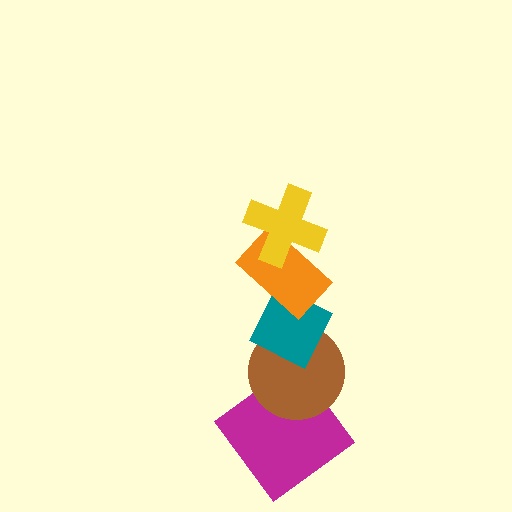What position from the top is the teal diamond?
The teal diamond is 3rd from the top.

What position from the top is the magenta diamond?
The magenta diamond is 5th from the top.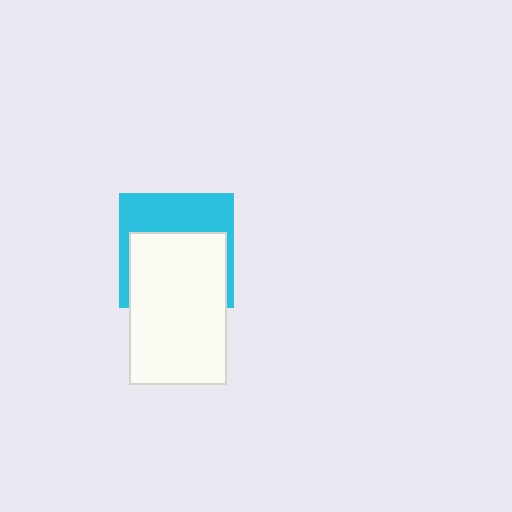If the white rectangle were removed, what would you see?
You would see the complete cyan square.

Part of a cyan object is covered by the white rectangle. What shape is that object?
It is a square.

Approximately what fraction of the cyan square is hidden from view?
Roughly 57% of the cyan square is hidden behind the white rectangle.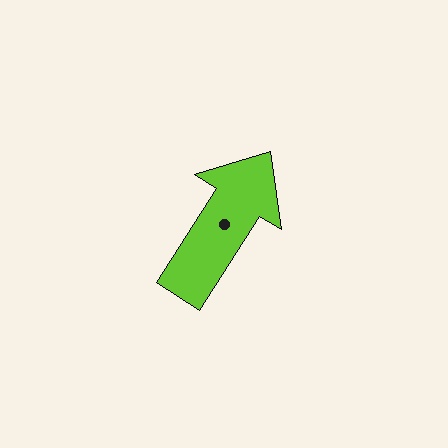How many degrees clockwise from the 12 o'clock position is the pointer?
Approximately 32 degrees.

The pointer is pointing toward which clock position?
Roughly 1 o'clock.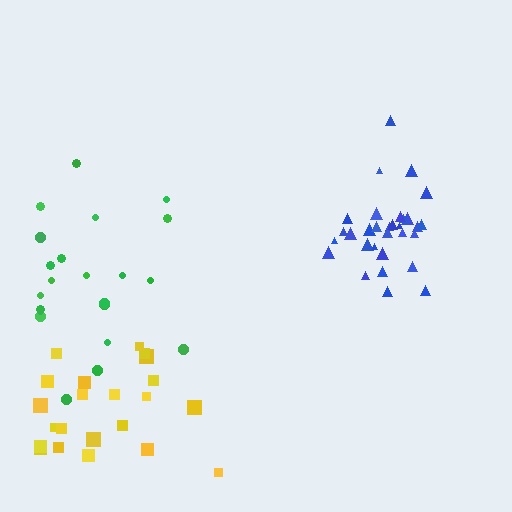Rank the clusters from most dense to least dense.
blue, green, yellow.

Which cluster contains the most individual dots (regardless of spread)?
Blue (31).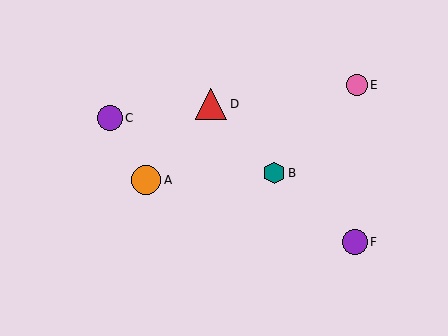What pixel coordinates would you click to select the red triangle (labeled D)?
Click at (211, 104) to select the red triangle D.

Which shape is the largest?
The red triangle (labeled D) is the largest.